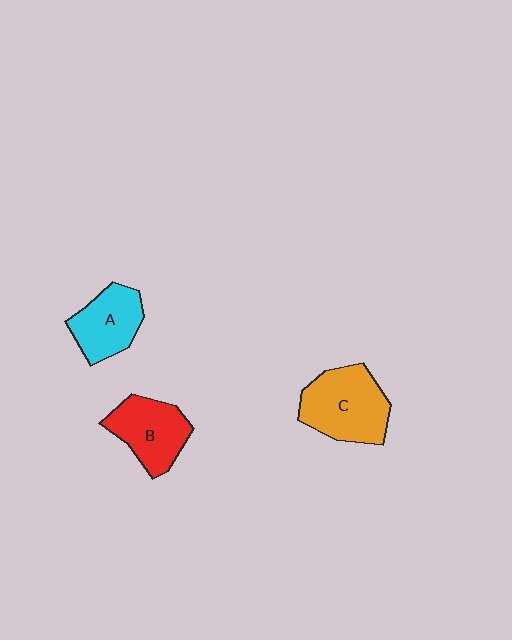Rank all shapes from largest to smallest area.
From largest to smallest: C (orange), B (red), A (cyan).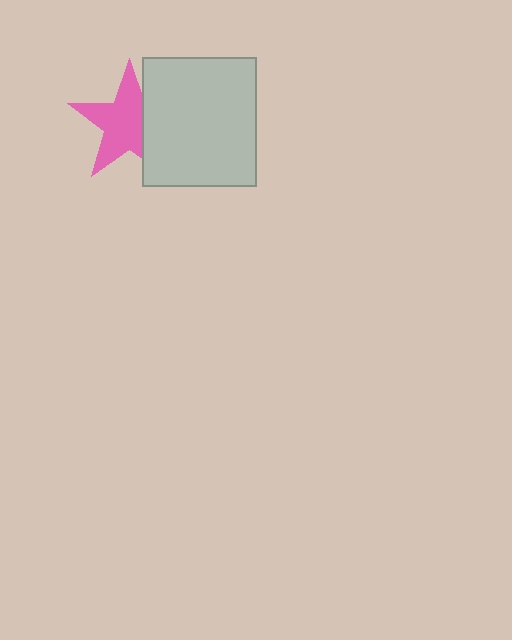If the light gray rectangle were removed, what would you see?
You would see the complete pink star.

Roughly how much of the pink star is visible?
Most of it is visible (roughly 69%).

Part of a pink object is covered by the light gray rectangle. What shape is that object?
It is a star.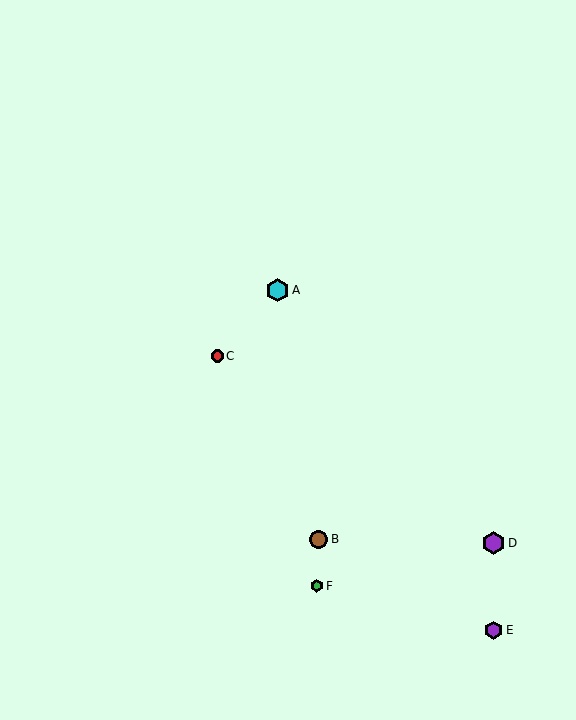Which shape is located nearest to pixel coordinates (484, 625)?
The purple hexagon (labeled E) at (494, 630) is nearest to that location.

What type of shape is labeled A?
Shape A is a cyan hexagon.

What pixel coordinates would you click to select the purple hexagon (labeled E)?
Click at (494, 630) to select the purple hexagon E.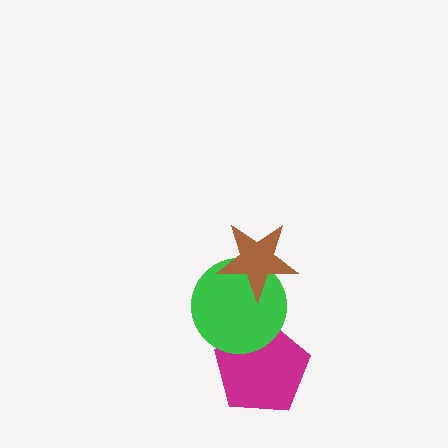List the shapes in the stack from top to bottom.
From top to bottom: the brown star, the green circle, the magenta pentagon.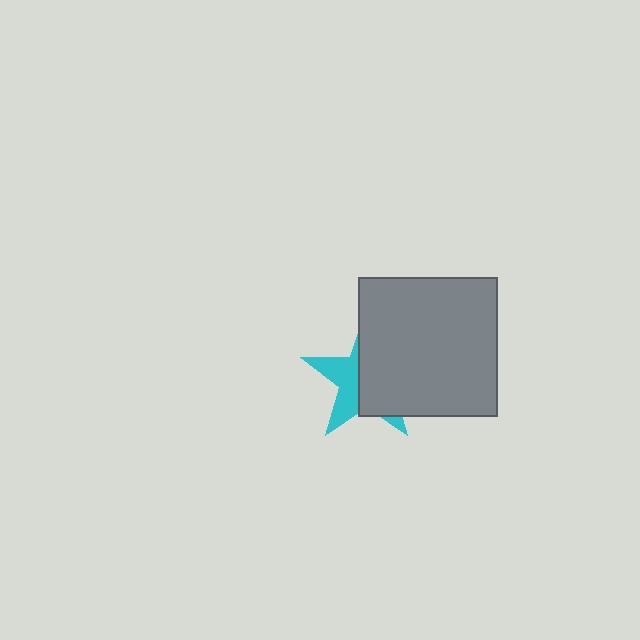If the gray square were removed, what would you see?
You would see the complete cyan star.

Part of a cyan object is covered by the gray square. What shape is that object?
It is a star.